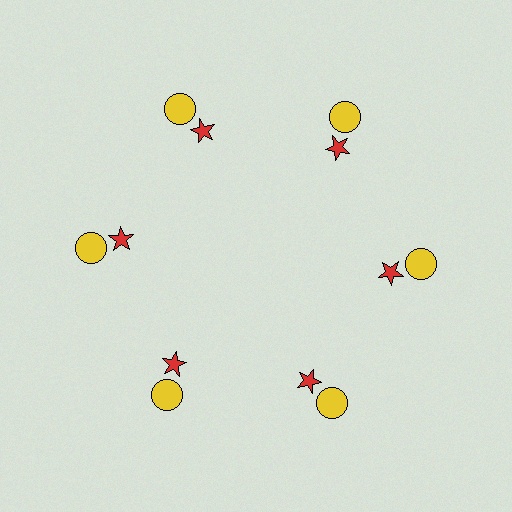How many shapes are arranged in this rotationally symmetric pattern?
There are 12 shapes, arranged in 6 groups of 2.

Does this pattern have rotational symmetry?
Yes, this pattern has 6-fold rotational symmetry. It looks the same after rotating 60 degrees around the center.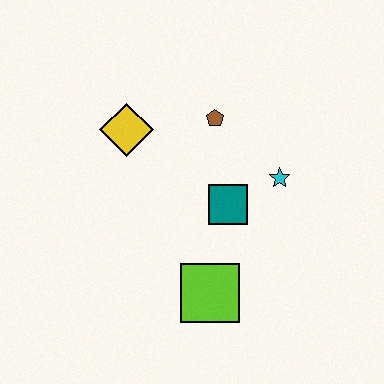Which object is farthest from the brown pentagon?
The lime square is farthest from the brown pentagon.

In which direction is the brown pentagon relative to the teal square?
The brown pentagon is above the teal square.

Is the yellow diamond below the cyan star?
No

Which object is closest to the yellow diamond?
The brown pentagon is closest to the yellow diamond.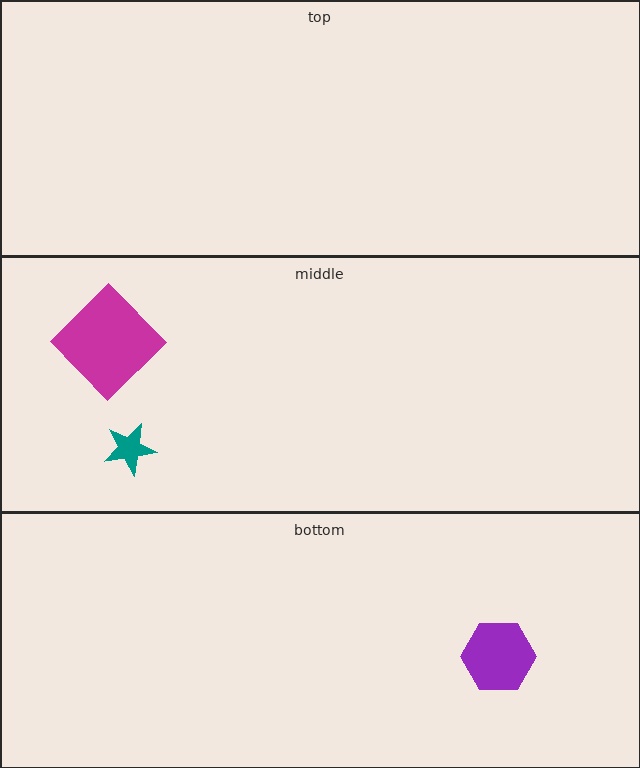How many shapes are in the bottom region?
1.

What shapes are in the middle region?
The teal star, the magenta diamond.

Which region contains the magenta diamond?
The middle region.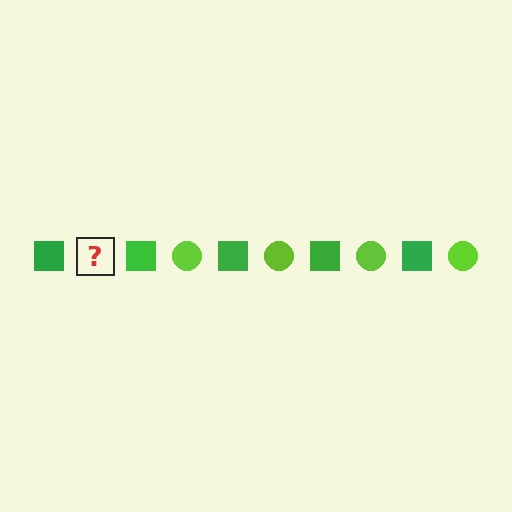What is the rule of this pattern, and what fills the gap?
The rule is that the pattern alternates between green square and lime circle. The gap should be filled with a lime circle.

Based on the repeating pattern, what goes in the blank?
The blank should be a lime circle.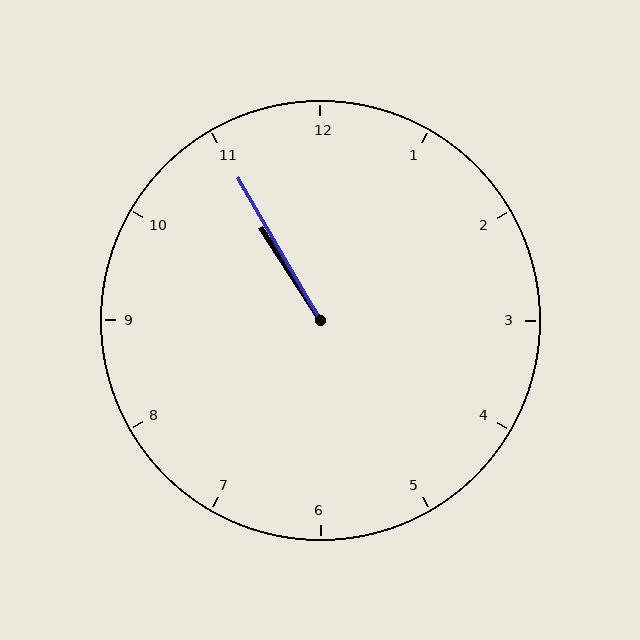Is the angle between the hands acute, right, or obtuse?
It is acute.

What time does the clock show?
10:55.